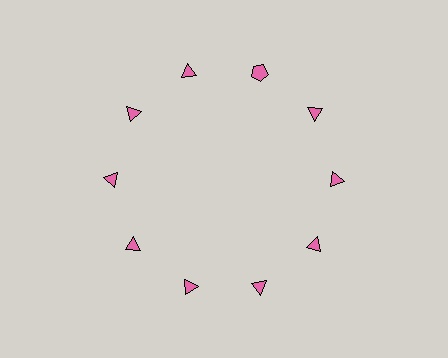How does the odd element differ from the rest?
It has a different shape: pentagon instead of triangle.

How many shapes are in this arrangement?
There are 10 shapes arranged in a ring pattern.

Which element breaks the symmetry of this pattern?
The pink pentagon at roughly the 1 o'clock position breaks the symmetry. All other shapes are pink triangles.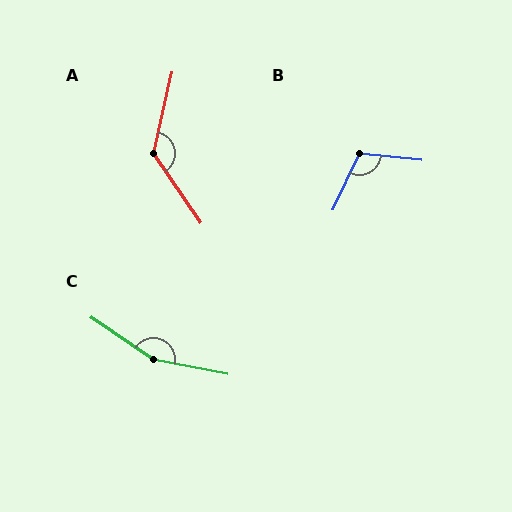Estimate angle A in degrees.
Approximately 132 degrees.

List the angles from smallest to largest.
B (110°), A (132°), C (157°).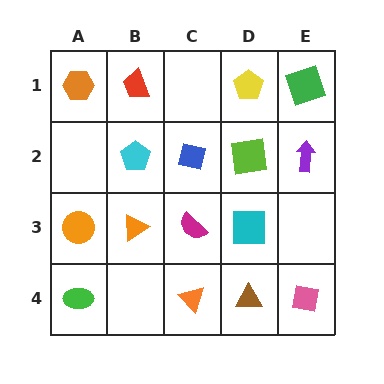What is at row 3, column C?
A magenta semicircle.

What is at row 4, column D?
A brown triangle.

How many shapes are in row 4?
4 shapes.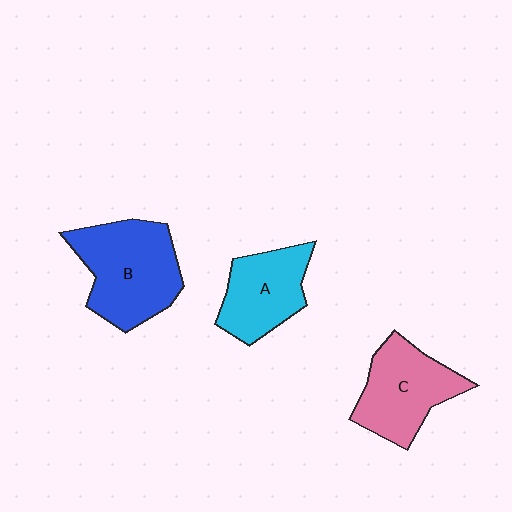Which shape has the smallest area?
Shape A (cyan).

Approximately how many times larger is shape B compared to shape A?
Approximately 1.4 times.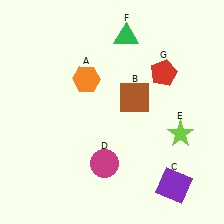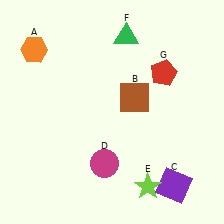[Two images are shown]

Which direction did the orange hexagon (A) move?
The orange hexagon (A) moved left.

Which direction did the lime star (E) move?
The lime star (E) moved down.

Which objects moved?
The objects that moved are: the orange hexagon (A), the lime star (E).